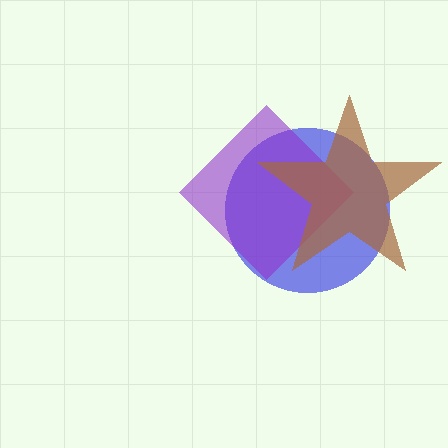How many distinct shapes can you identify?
There are 3 distinct shapes: a blue circle, a purple diamond, a brown star.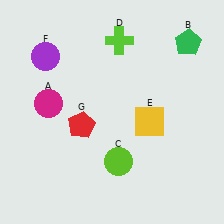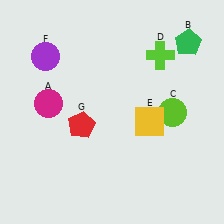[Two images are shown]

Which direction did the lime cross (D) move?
The lime cross (D) moved right.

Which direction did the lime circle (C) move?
The lime circle (C) moved right.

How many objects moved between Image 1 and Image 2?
2 objects moved between the two images.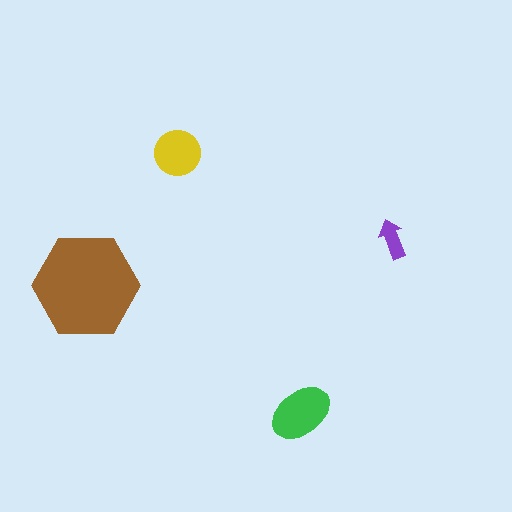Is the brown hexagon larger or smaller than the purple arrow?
Larger.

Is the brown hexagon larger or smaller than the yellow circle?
Larger.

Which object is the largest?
The brown hexagon.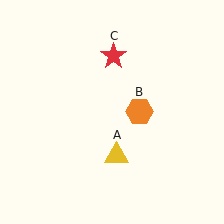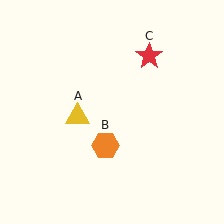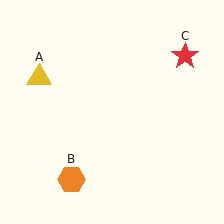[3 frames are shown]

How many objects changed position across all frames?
3 objects changed position: yellow triangle (object A), orange hexagon (object B), red star (object C).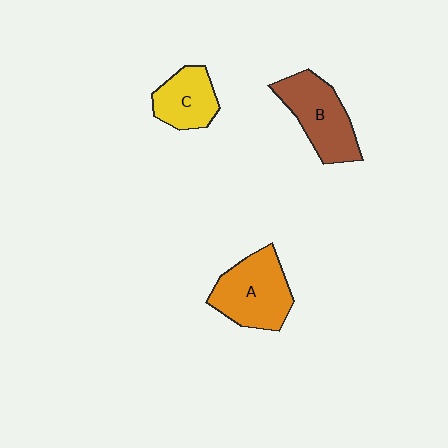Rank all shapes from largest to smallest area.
From largest to smallest: A (orange), B (brown), C (yellow).